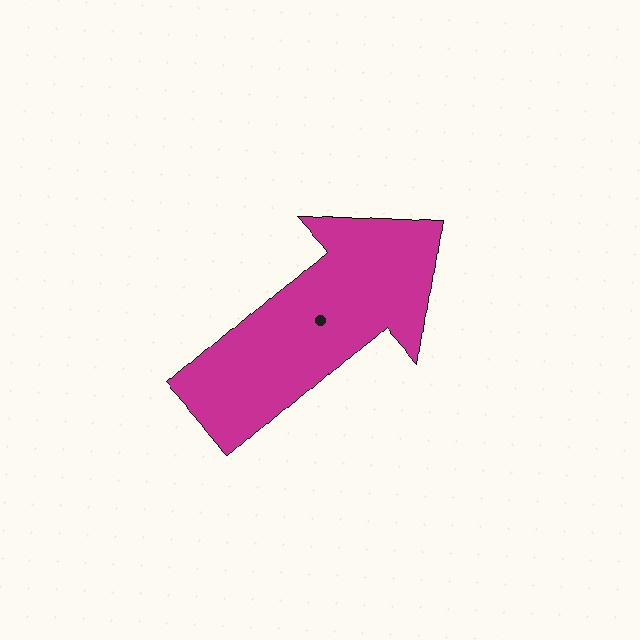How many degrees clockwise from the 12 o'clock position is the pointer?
Approximately 48 degrees.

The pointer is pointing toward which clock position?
Roughly 2 o'clock.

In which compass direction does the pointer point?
Northeast.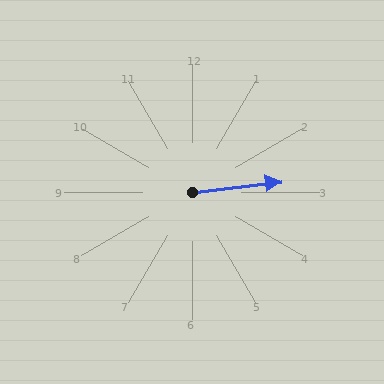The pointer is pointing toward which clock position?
Roughly 3 o'clock.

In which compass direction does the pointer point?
East.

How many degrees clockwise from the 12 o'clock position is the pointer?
Approximately 83 degrees.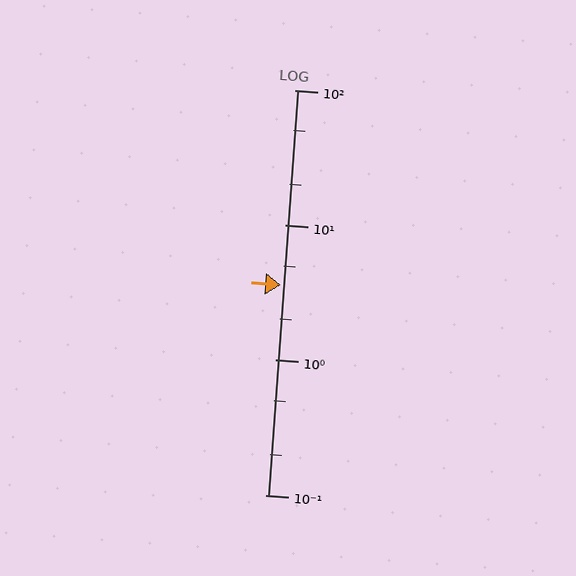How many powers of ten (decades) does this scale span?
The scale spans 3 decades, from 0.1 to 100.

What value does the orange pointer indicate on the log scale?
The pointer indicates approximately 3.6.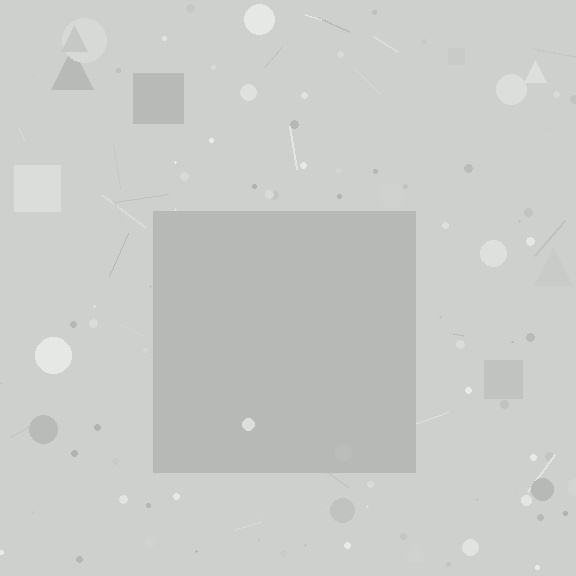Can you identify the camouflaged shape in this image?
The camouflaged shape is a square.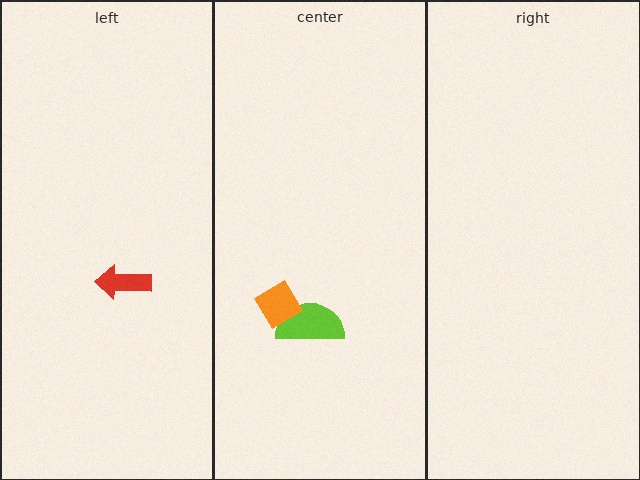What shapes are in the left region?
The red arrow.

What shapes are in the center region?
The lime semicircle, the orange diamond.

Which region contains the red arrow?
The left region.